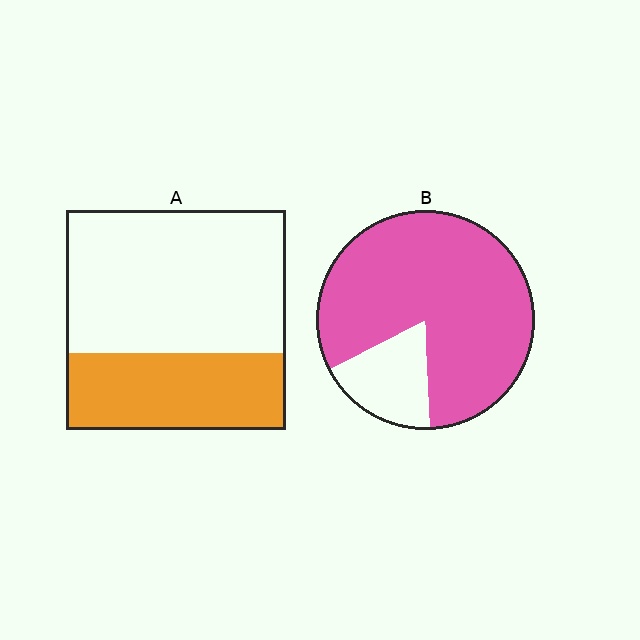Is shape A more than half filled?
No.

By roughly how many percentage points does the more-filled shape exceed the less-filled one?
By roughly 45 percentage points (B over A).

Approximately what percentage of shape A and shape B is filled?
A is approximately 35% and B is approximately 80%.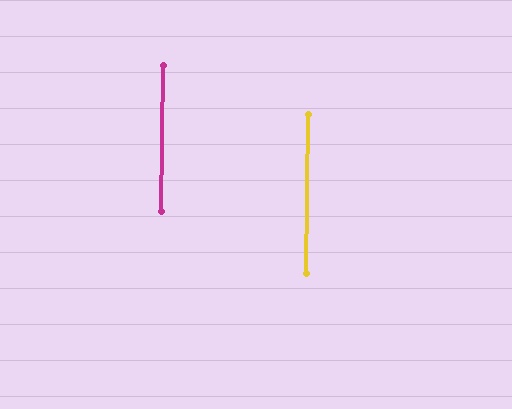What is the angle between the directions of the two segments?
Approximately 0 degrees.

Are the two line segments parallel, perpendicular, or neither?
Parallel — their directions differ by only 0.3°.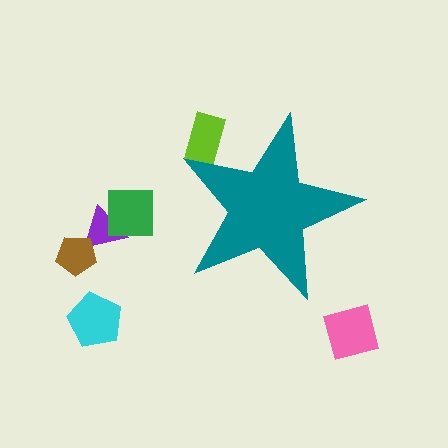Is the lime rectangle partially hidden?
Yes, the lime rectangle is partially hidden behind the teal star.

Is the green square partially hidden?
No, the green square is fully visible.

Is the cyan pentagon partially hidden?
No, the cyan pentagon is fully visible.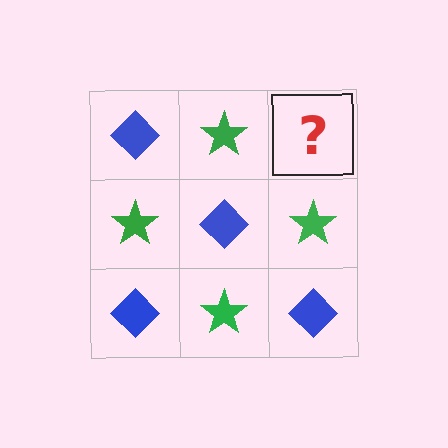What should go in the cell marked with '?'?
The missing cell should contain a blue diamond.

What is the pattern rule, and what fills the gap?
The rule is that it alternates blue diamond and green star in a checkerboard pattern. The gap should be filled with a blue diamond.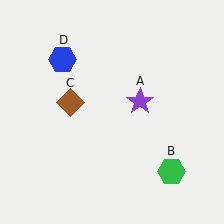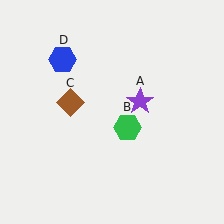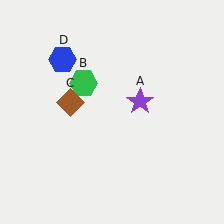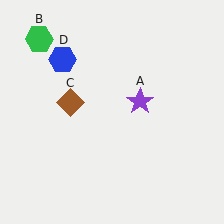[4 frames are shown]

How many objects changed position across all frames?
1 object changed position: green hexagon (object B).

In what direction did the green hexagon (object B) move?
The green hexagon (object B) moved up and to the left.